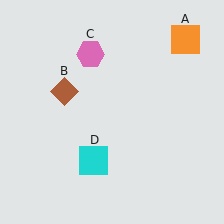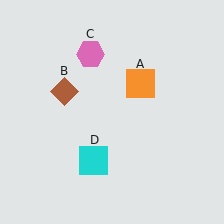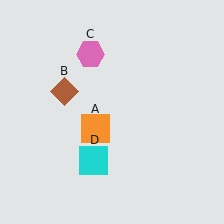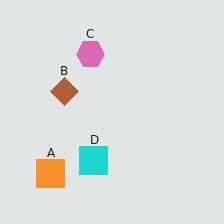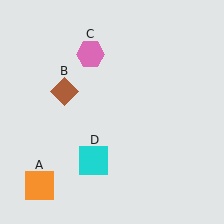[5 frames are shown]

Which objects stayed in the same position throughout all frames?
Brown diamond (object B) and pink hexagon (object C) and cyan square (object D) remained stationary.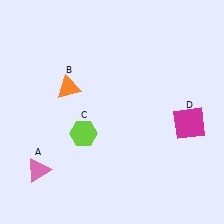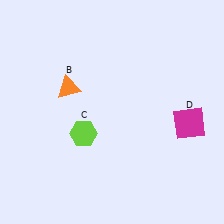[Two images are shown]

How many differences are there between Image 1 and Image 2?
There is 1 difference between the two images.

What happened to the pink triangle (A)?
The pink triangle (A) was removed in Image 2. It was in the bottom-left area of Image 1.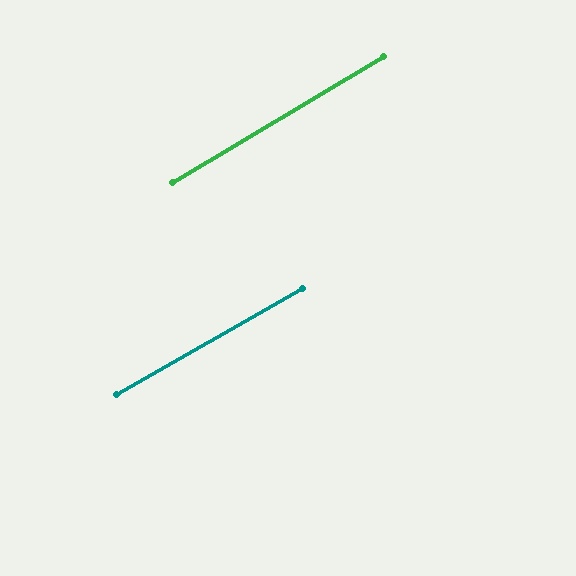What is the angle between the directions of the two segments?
Approximately 1 degree.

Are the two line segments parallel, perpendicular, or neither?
Parallel — their directions differ by only 1.1°.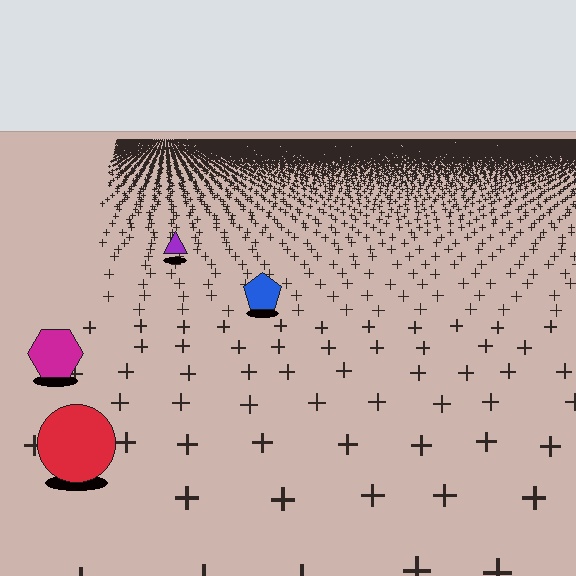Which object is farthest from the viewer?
The purple triangle is farthest from the viewer. It appears smaller and the ground texture around it is denser.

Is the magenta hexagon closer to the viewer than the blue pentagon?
Yes. The magenta hexagon is closer — you can tell from the texture gradient: the ground texture is coarser near it.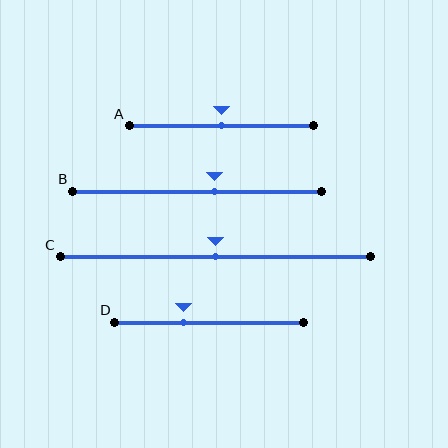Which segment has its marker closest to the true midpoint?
Segment A has its marker closest to the true midpoint.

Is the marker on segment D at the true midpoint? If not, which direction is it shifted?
No, the marker on segment D is shifted to the left by about 13% of the segment length.